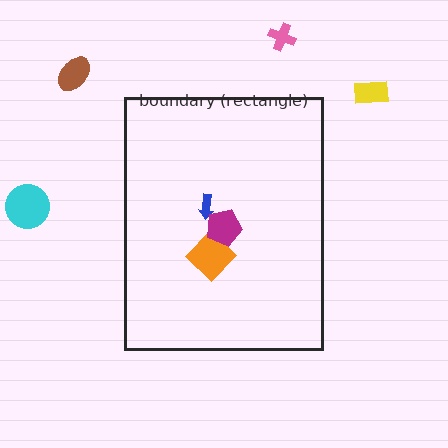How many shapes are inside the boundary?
3 inside, 4 outside.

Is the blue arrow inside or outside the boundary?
Inside.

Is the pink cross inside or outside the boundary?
Outside.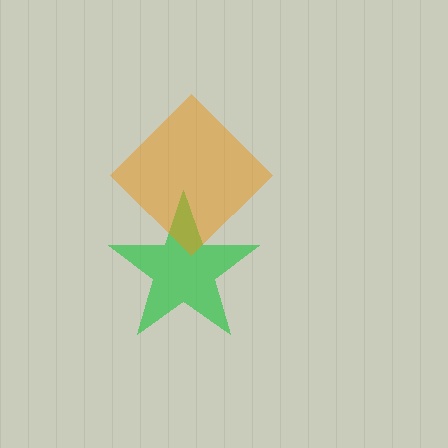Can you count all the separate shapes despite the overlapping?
Yes, there are 2 separate shapes.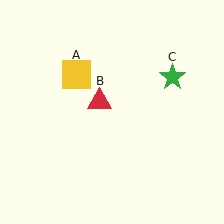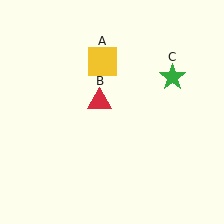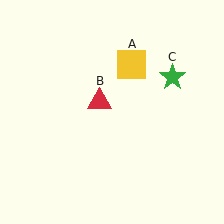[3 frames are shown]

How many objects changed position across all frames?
1 object changed position: yellow square (object A).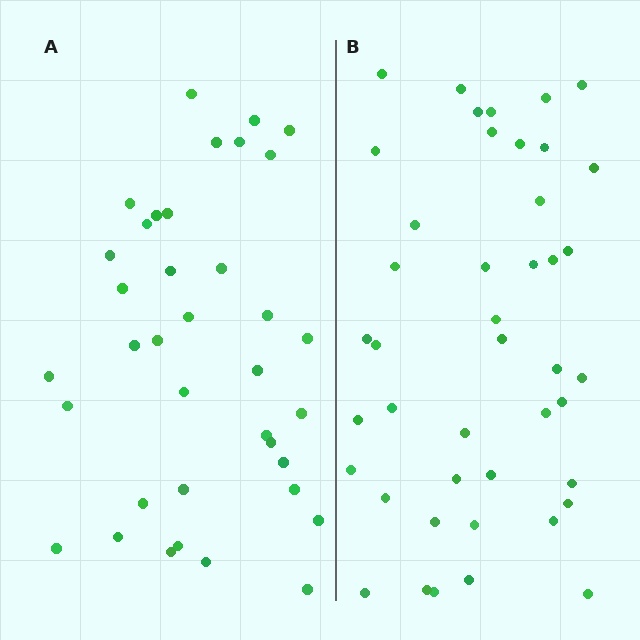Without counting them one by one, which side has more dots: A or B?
Region B (the right region) has more dots.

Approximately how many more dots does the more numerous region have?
Region B has about 6 more dots than region A.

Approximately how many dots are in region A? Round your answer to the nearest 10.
About 40 dots. (The exact count is 37, which rounds to 40.)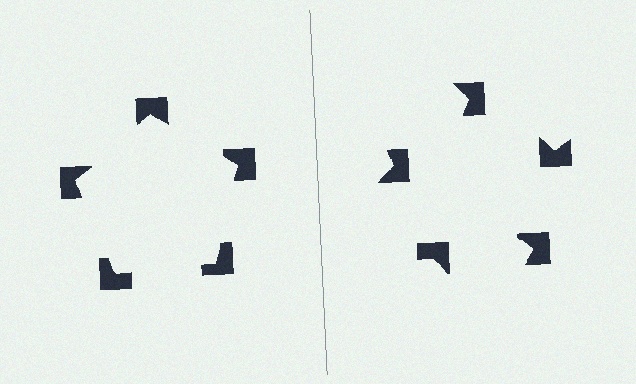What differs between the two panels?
The notched squares are positioned identically on both sides; only the wedge orientations differ. On the left they align to a pentagon; on the right they are misaligned.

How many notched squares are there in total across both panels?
10 — 5 on each side.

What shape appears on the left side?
An illusory pentagon.